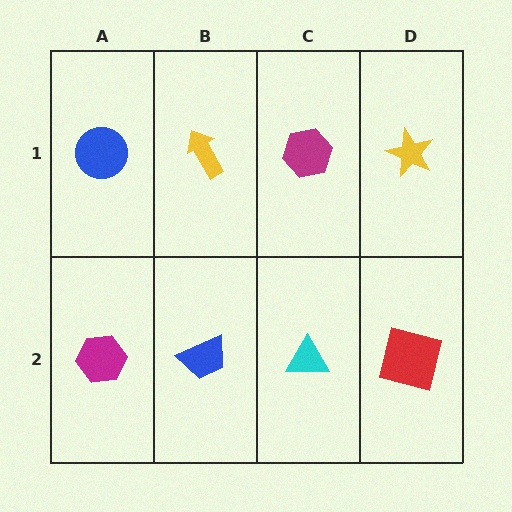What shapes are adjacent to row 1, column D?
A red square (row 2, column D), a magenta hexagon (row 1, column C).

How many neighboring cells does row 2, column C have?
3.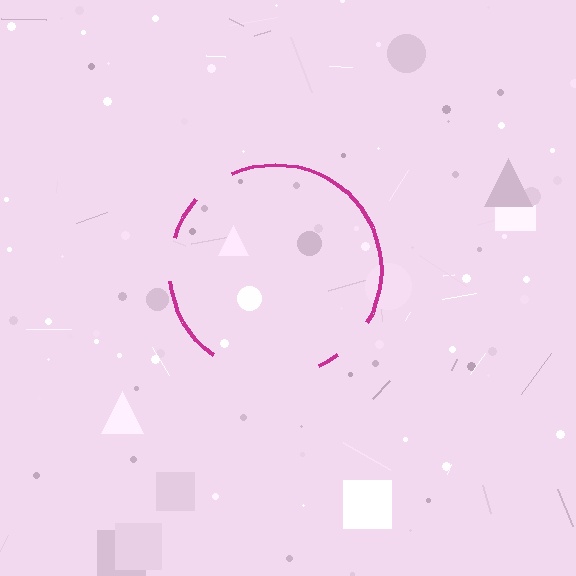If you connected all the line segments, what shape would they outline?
They would outline a circle.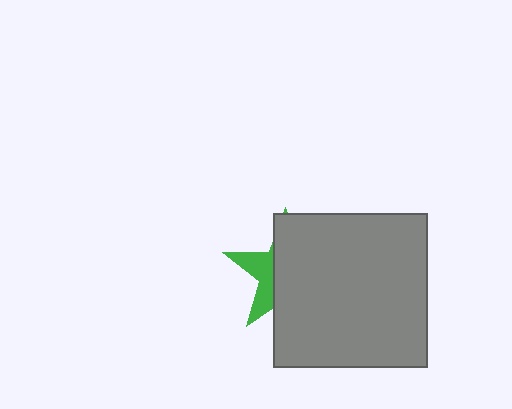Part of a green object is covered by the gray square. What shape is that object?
It is a star.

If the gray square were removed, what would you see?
You would see the complete green star.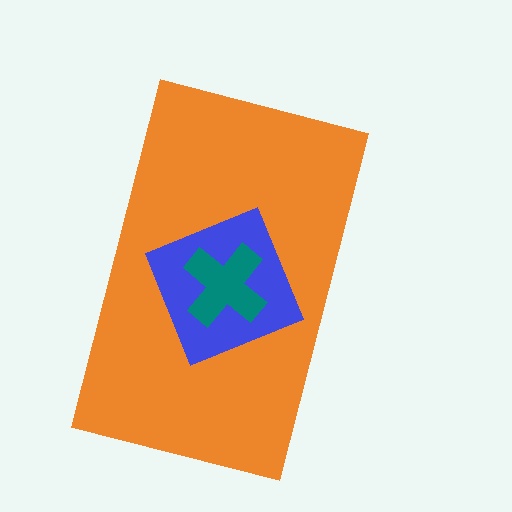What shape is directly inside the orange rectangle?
The blue diamond.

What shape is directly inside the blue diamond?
The teal cross.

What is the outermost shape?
The orange rectangle.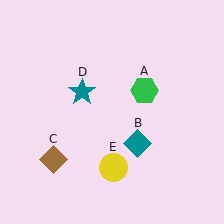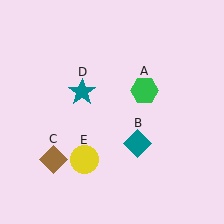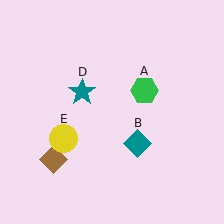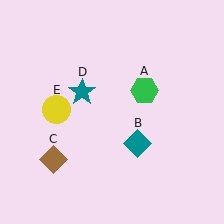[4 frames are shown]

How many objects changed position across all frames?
1 object changed position: yellow circle (object E).